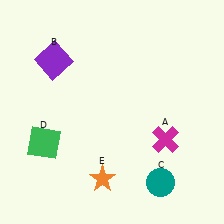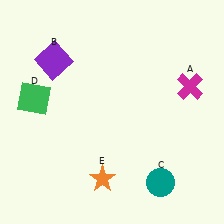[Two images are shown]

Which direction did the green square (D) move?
The green square (D) moved up.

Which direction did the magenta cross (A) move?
The magenta cross (A) moved up.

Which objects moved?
The objects that moved are: the magenta cross (A), the green square (D).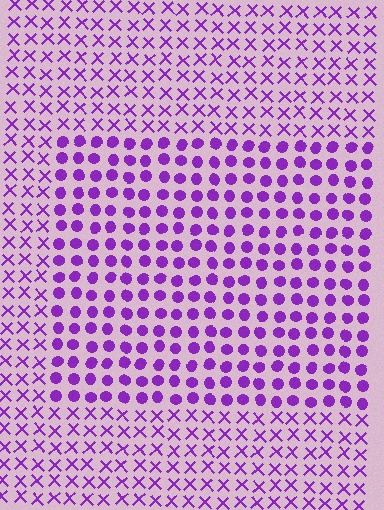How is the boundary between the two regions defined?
The boundary is defined by a change in element shape: circles inside vs. X marks outside. All elements share the same color and spacing.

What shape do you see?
I see a rectangle.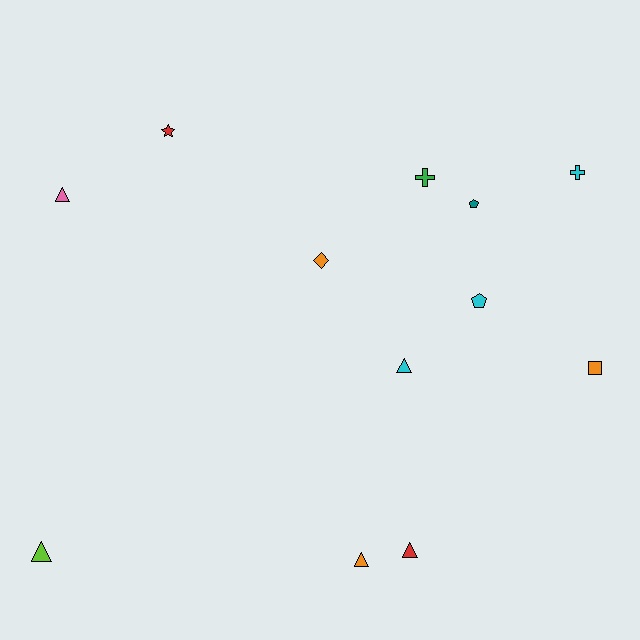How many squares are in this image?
There is 1 square.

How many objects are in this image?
There are 12 objects.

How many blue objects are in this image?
There are no blue objects.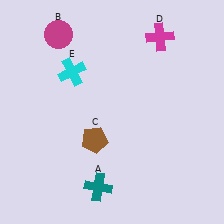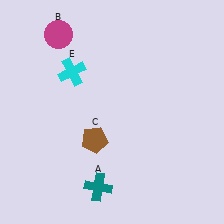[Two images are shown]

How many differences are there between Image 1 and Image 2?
There is 1 difference between the two images.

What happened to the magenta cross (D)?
The magenta cross (D) was removed in Image 2. It was in the top-right area of Image 1.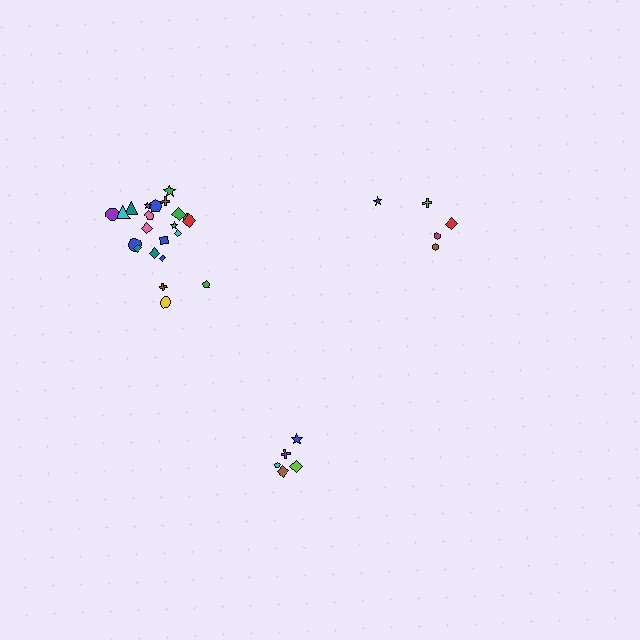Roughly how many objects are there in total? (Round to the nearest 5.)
Roughly 30 objects in total.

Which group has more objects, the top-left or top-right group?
The top-left group.